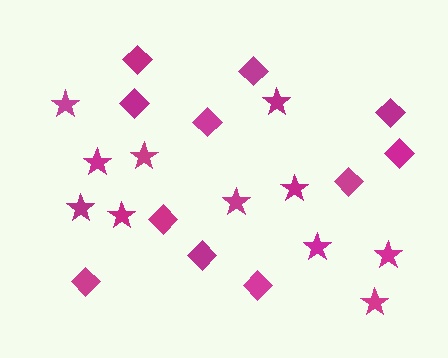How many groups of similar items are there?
There are 2 groups: one group of diamonds (11) and one group of stars (11).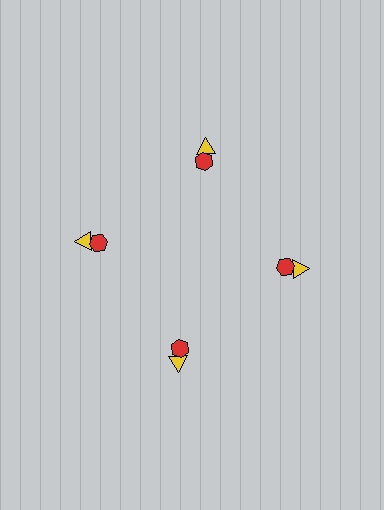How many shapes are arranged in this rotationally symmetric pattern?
There are 8 shapes, arranged in 4 groups of 2.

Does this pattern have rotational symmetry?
Yes, this pattern has 4-fold rotational symmetry. It looks the same after rotating 90 degrees around the center.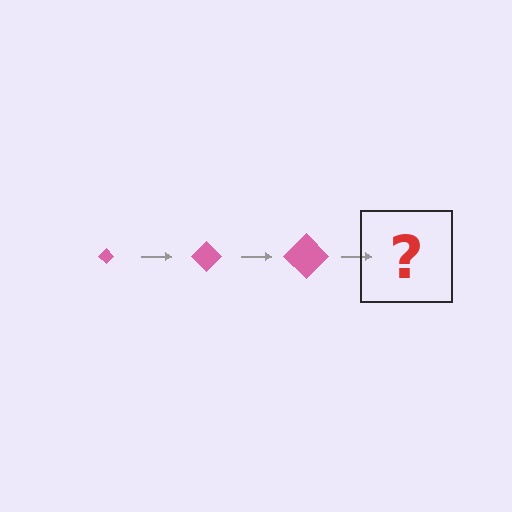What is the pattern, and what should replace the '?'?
The pattern is that the diamond gets progressively larger each step. The '?' should be a pink diamond, larger than the previous one.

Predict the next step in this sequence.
The next step is a pink diamond, larger than the previous one.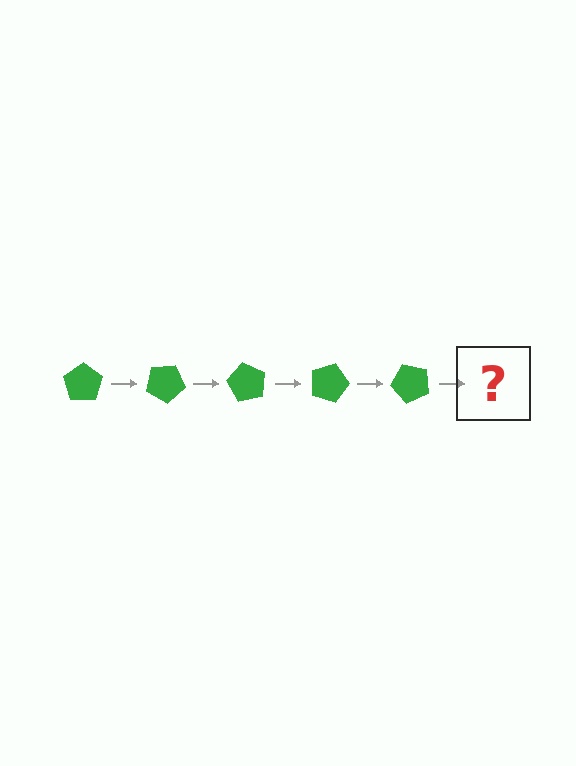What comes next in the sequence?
The next element should be a green pentagon rotated 150 degrees.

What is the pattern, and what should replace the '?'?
The pattern is that the pentagon rotates 30 degrees each step. The '?' should be a green pentagon rotated 150 degrees.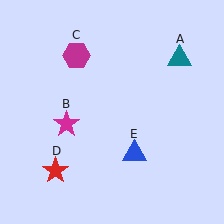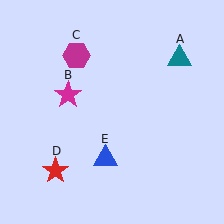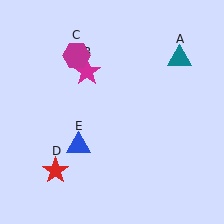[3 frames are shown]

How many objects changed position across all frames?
2 objects changed position: magenta star (object B), blue triangle (object E).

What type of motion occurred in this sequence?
The magenta star (object B), blue triangle (object E) rotated clockwise around the center of the scene.